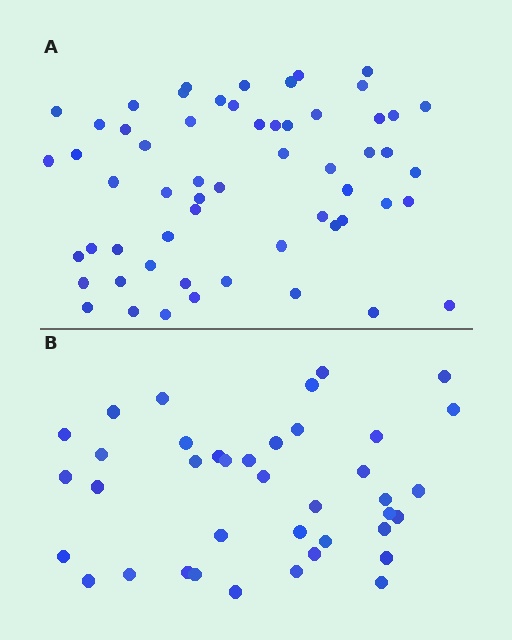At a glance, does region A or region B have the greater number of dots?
Region A (the top region) has more dots.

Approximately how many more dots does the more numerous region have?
Region A has approximately 20 more dots than region B.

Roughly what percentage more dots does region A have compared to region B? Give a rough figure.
About 50% more.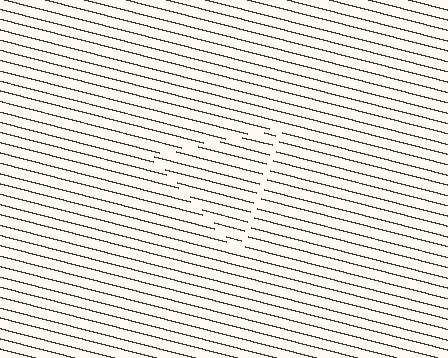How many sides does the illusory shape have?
3 sides — the line-ends trace a triangle.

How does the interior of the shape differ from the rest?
The interior of the shape contains the same grating, shifted by half a period — the contour is defined by the phase discontinuity where line-ends from the inner and outer gratings abut.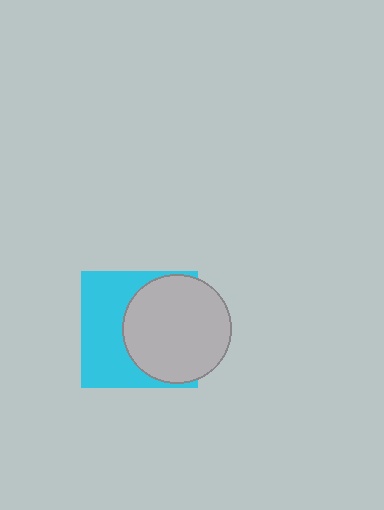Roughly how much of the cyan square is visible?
About half of it is visible (roughly 48%).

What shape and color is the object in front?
The object in front is a light gray circle.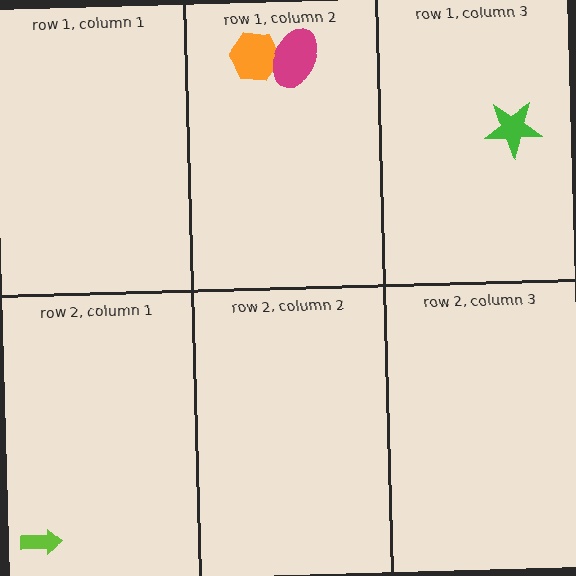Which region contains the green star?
The row 1, column 3 region.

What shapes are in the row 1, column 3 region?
The green star.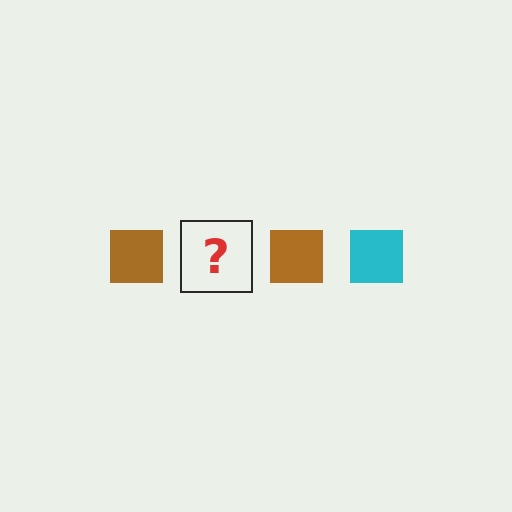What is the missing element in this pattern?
The missing element is a cyan square.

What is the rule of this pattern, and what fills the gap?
The rule is that the pattern cycles through brown, cyan squares. The gap should be filled with a cyan square.